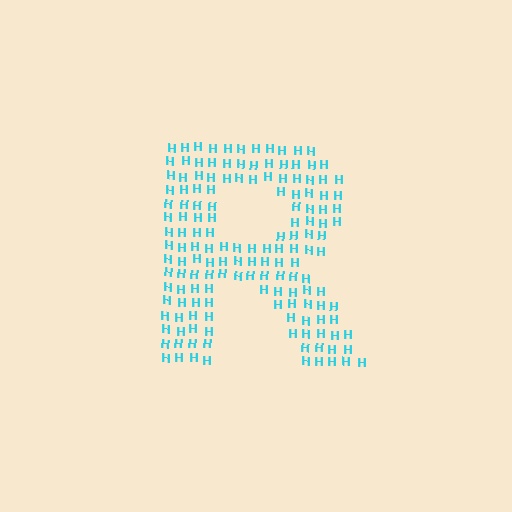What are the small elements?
The small elements are letter H's.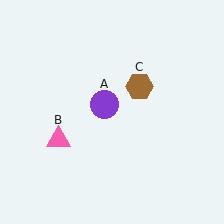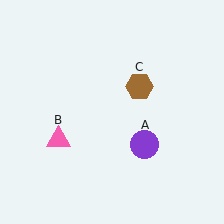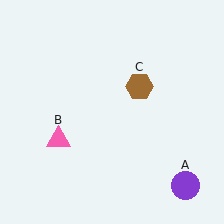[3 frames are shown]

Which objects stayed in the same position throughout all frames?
Pink triangle (object B) and brown hexagon (object C) remained stationary.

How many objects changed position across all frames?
1 object changed position: purple circle (object A).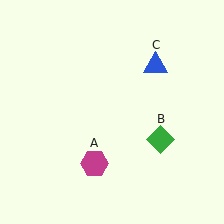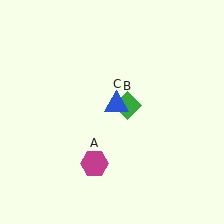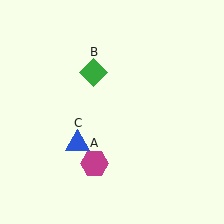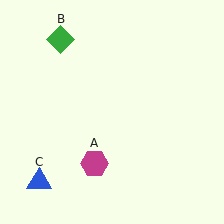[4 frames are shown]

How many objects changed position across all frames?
2 objects changed position: green diamond (object B), blue triangle (object C).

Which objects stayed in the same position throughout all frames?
Magenta hexagon (object A) remained stationary.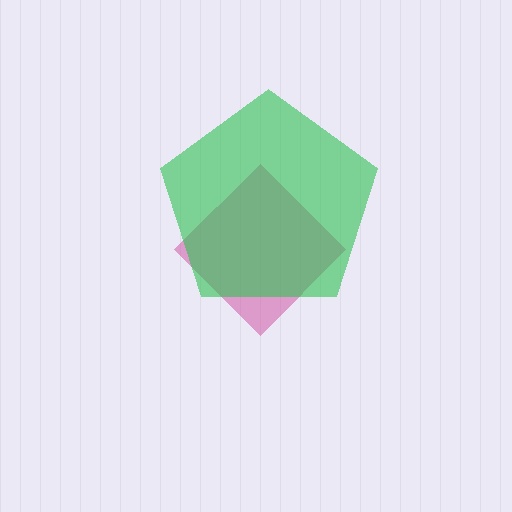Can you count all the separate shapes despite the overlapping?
Yes, there are 2 separate shapes.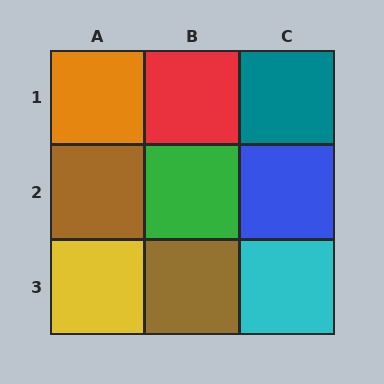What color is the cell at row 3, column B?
Brown.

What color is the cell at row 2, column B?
Green.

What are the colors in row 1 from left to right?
Orange, red, teal.